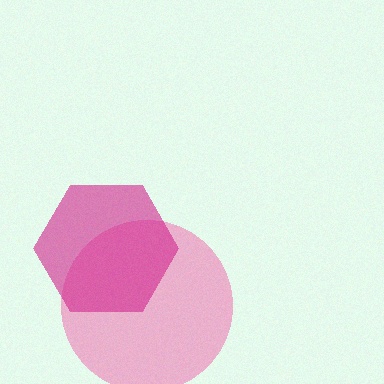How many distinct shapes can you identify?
There are 2 distinct shapes: a pink circle, a magenta hexagon.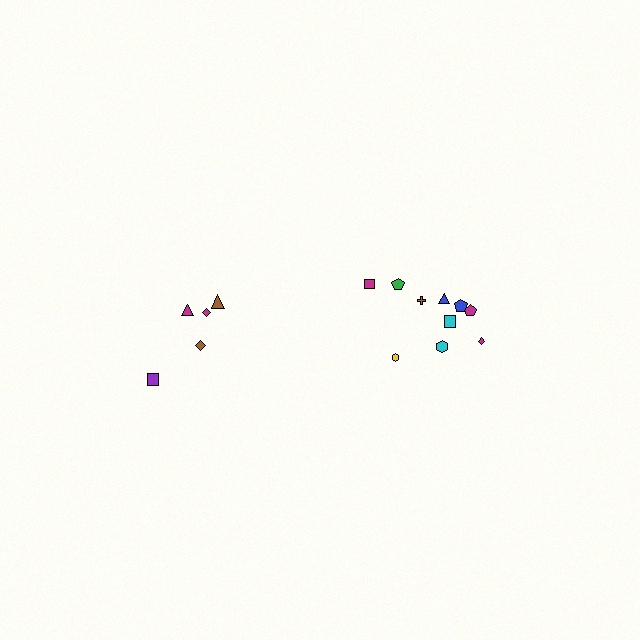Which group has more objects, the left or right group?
The right group.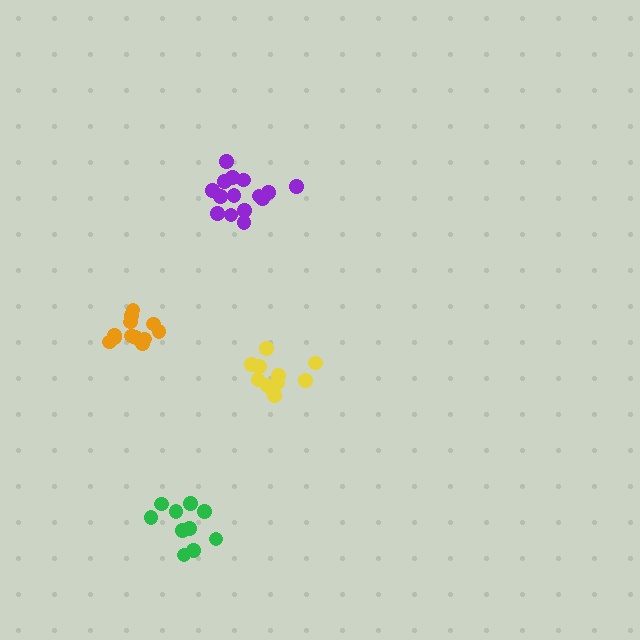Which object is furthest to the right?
The yellow cluster is rightmost.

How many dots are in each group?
Group 1: 15 dots, Group 2: 13 dots, Group 3: 10 dots, Group 4: 11 dots (49 total).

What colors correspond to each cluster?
The clusters are colored: purple, orange, green, yellow.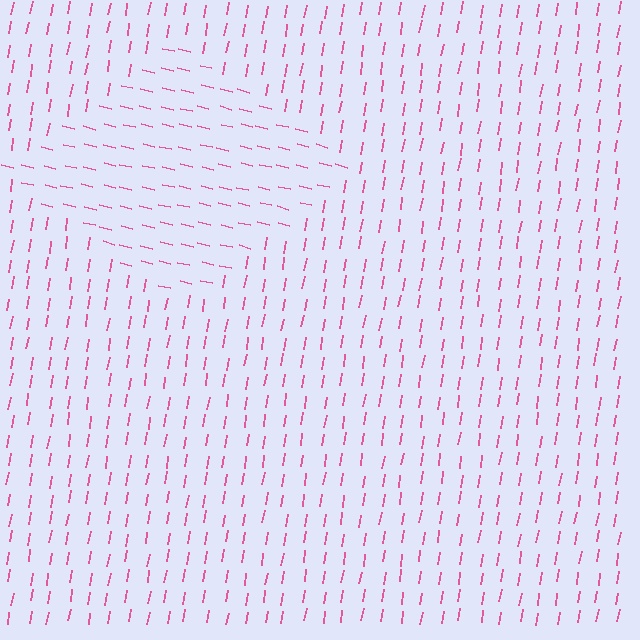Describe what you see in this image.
The image is filled with small pink line segments. A diamond region in the image has lines oriented differently from the surrounding lines, creating a visible texture boundary.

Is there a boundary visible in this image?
Yes, there is a texture boundary formed by a change in line orientation.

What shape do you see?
I see a diamond.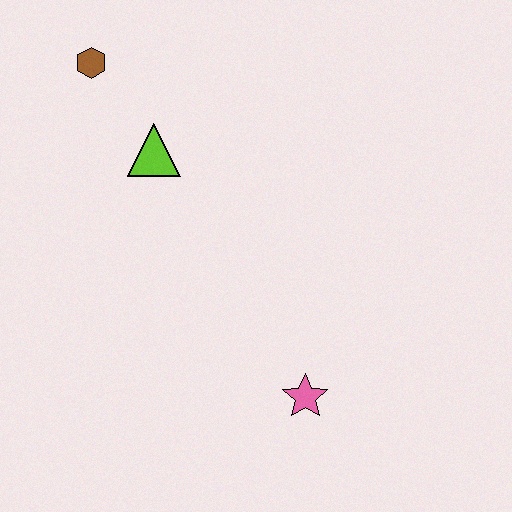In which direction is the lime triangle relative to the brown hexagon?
The lime triangle is below the brown hexagon.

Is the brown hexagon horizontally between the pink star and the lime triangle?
No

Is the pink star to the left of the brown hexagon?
No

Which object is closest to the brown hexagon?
The lime triangle is closest to the brown hexagon.